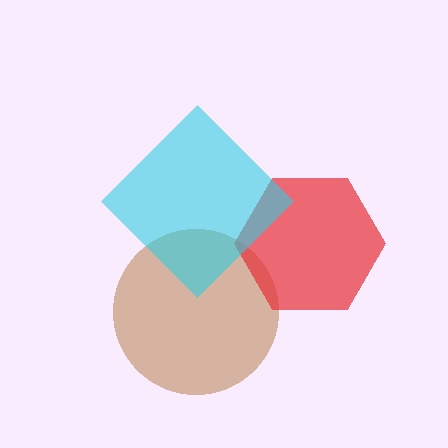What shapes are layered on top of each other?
The layered shapes are: a brown circle, a red hexagon, a cyan diamond.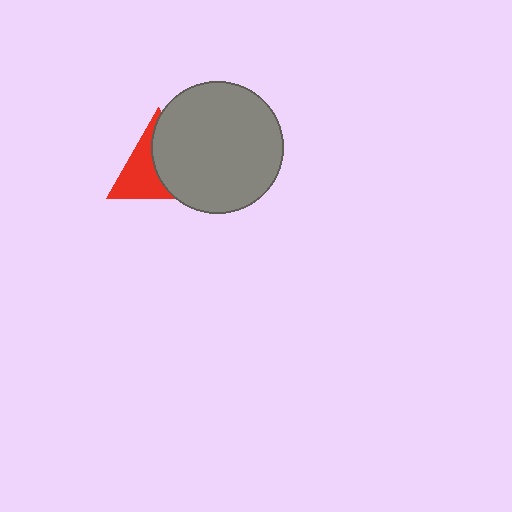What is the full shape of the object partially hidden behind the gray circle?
The partially hidden object is a red triangle.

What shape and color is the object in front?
The object in front is a gray circle.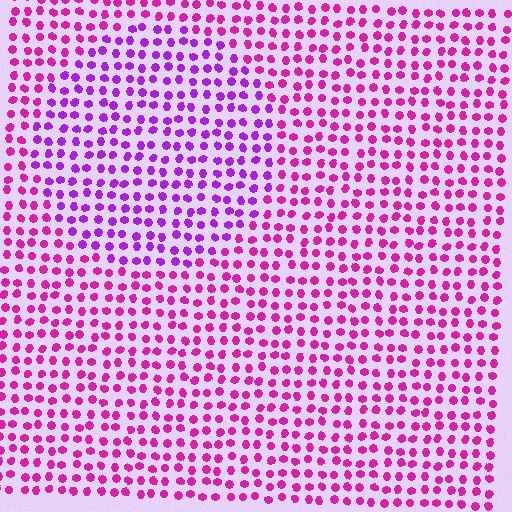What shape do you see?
I see a circle.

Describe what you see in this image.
The image is filled with small magenta elements in a uniform arrangement. A circle-shaped region is visible where the elements are tinted to a slightly different hue, forming a subtle color boundary.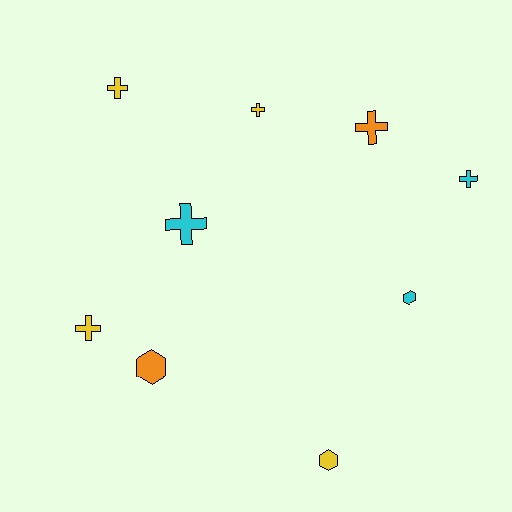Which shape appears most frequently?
Cross, with 6 objects.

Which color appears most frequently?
Yellow, with 4 objects.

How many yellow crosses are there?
There are 3 yellow crosses.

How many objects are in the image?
There are 9 objects.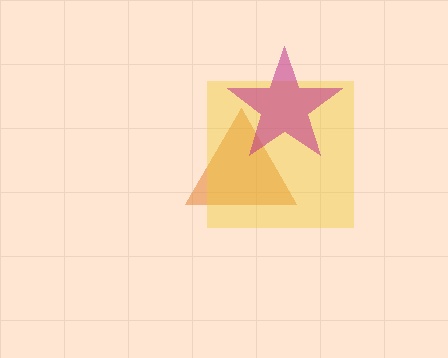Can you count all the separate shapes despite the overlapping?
Yes, there are 3 separate shapes.